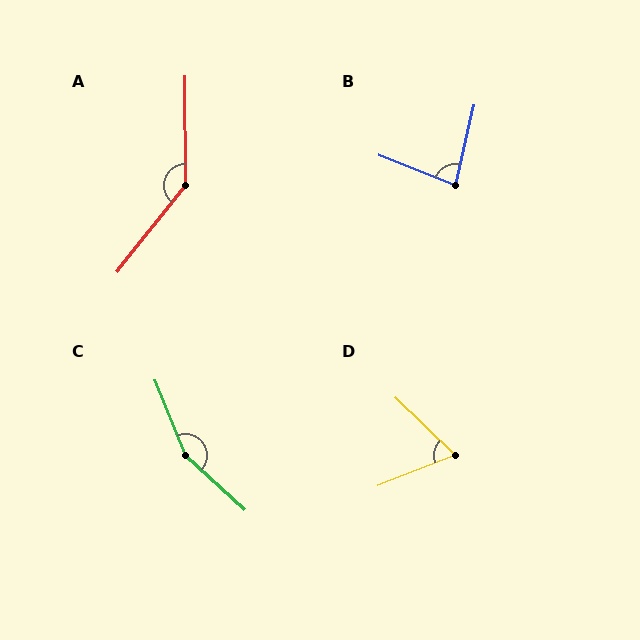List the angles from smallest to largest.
D (65°), B (82°), A (142°), C (155°).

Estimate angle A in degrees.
Approximately 142 degrees.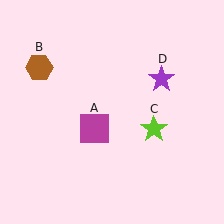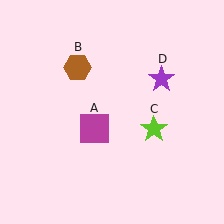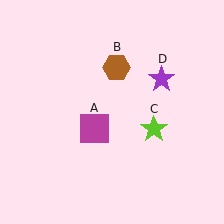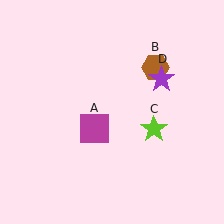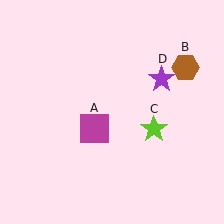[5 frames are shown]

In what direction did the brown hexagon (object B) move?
The brown hexagon (object B) moved right.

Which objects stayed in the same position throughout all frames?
Magenta square (object A) and lime star (object C) and purple star (object D) remained stationary.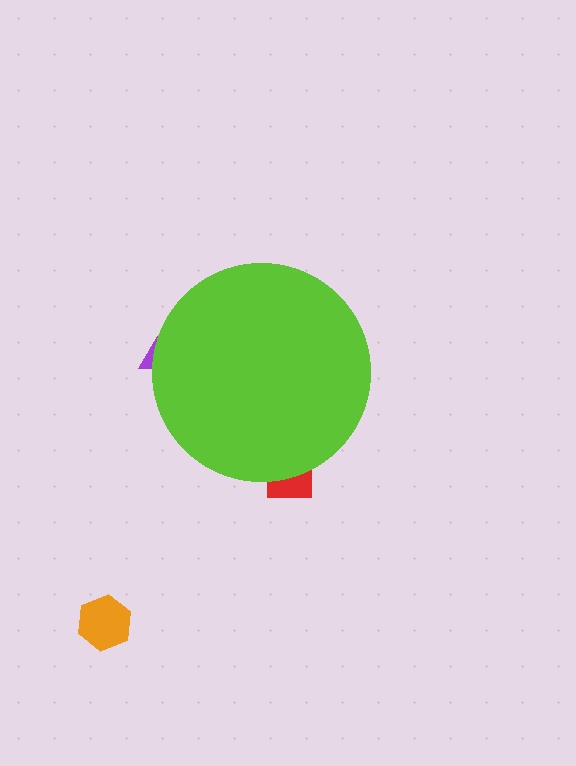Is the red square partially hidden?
Yes, the red square is partially hidden behind the lime circle.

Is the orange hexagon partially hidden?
No, the orange hexagon is fully visible.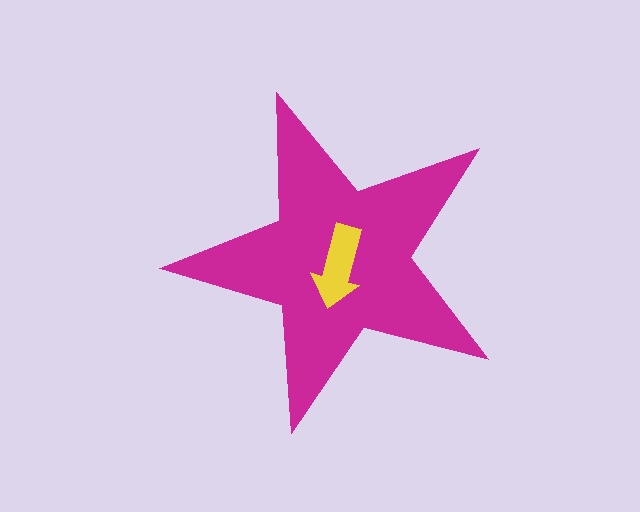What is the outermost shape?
The magenta star.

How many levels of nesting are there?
2.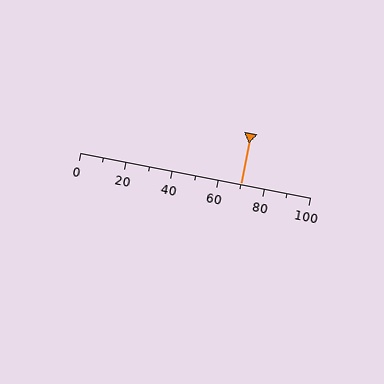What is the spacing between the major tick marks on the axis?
The major ticks are spaced 20 apart.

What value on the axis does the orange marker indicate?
The marker indicates approximately 70.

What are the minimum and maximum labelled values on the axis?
The axis runs from 0 to 100.